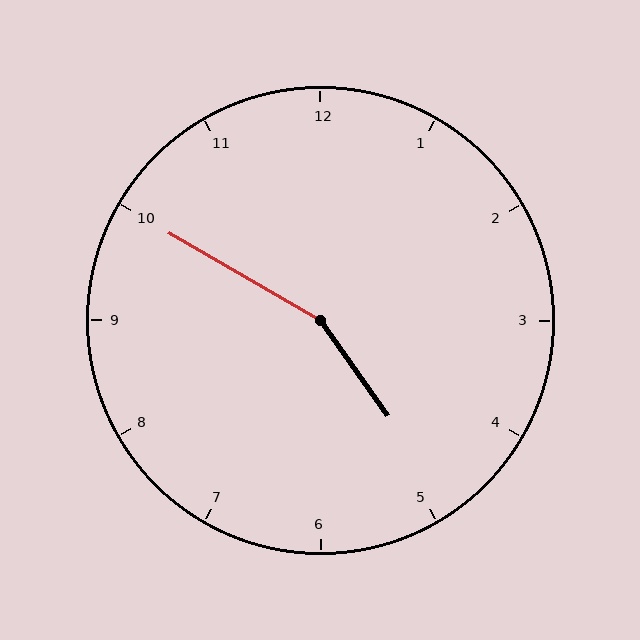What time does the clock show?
4:50.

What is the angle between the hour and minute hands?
Approximately 155 degrees.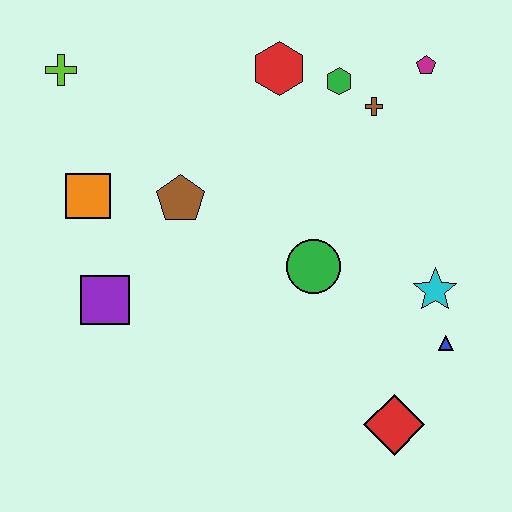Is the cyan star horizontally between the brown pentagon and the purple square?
No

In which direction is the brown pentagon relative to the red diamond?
The brown pentagon is above the red diamond.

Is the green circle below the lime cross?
Yes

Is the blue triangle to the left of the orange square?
No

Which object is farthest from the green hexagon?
The red diamond is farthest from the green hexagon.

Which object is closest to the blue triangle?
The cyan star is closest to the blue triangle.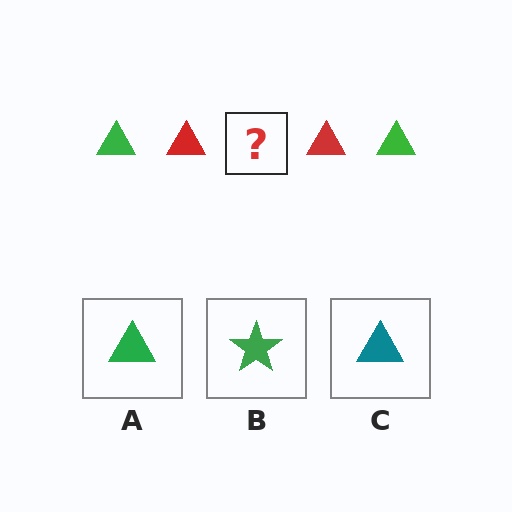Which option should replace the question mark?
Option A.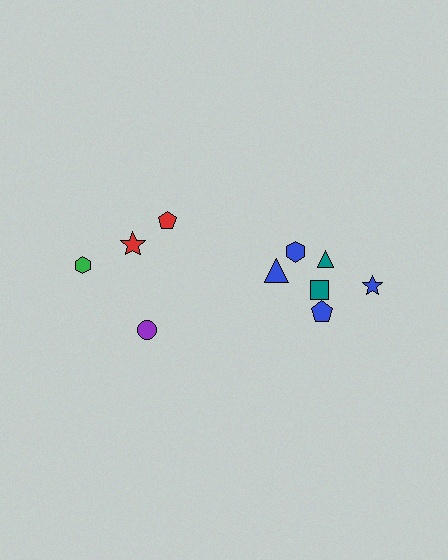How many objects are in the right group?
There are 6 objects.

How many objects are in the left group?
There are 4 objects.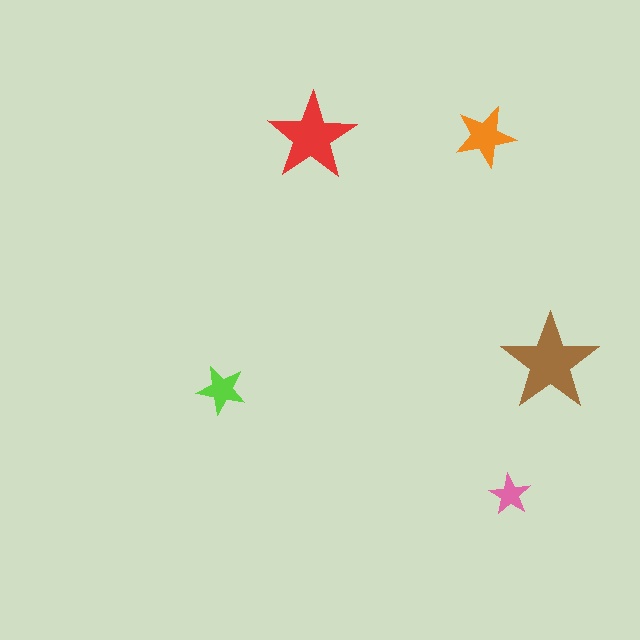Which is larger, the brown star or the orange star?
The brown one.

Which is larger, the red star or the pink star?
The red one.